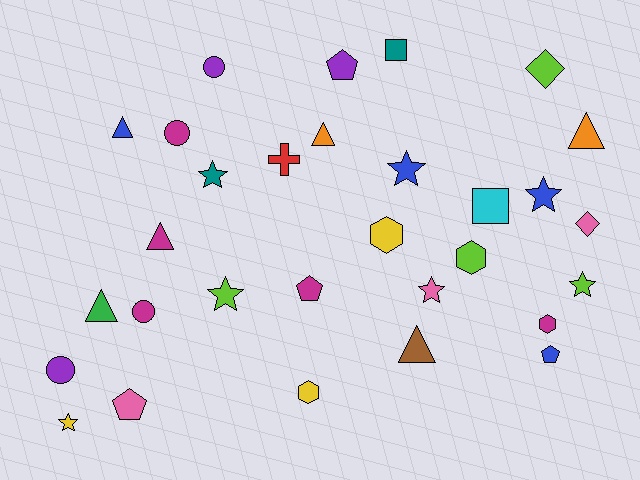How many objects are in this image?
There are 30 objects.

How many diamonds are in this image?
There are 2 diamonds.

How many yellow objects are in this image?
There are 3 yellow objects.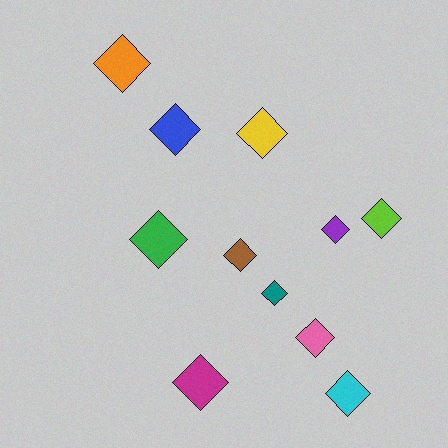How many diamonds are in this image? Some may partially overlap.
There are 11 diamonds.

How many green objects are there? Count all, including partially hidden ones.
There is 1 green object.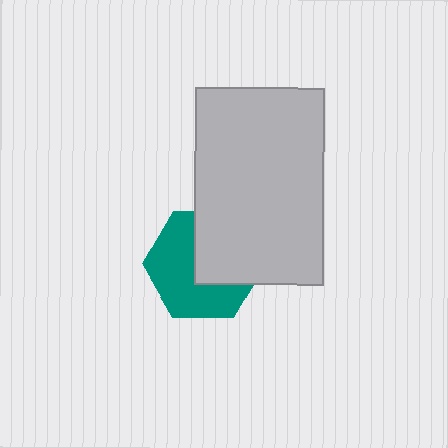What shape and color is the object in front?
The object in front is a light gray rectangle.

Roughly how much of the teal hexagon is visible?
About half of it is visible (roughly 55%).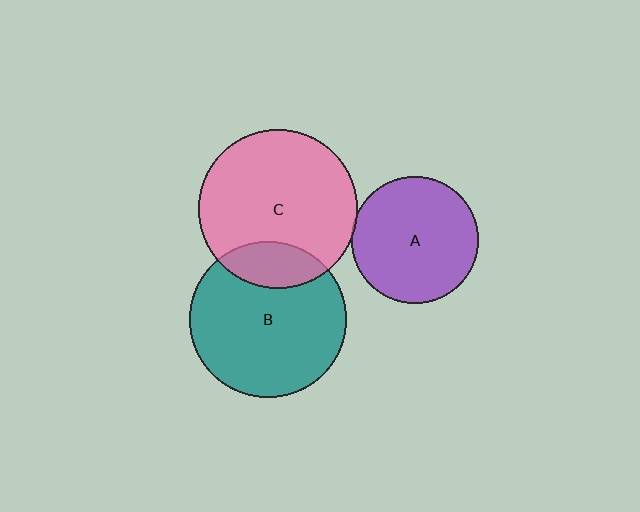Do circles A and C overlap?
Yes.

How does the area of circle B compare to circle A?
Approximately 1.5 times.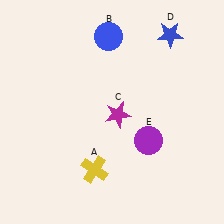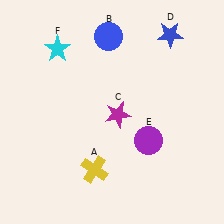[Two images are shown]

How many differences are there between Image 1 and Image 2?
There is 1 difference between the two images.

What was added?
A cyan star (F) was added in Image 2.